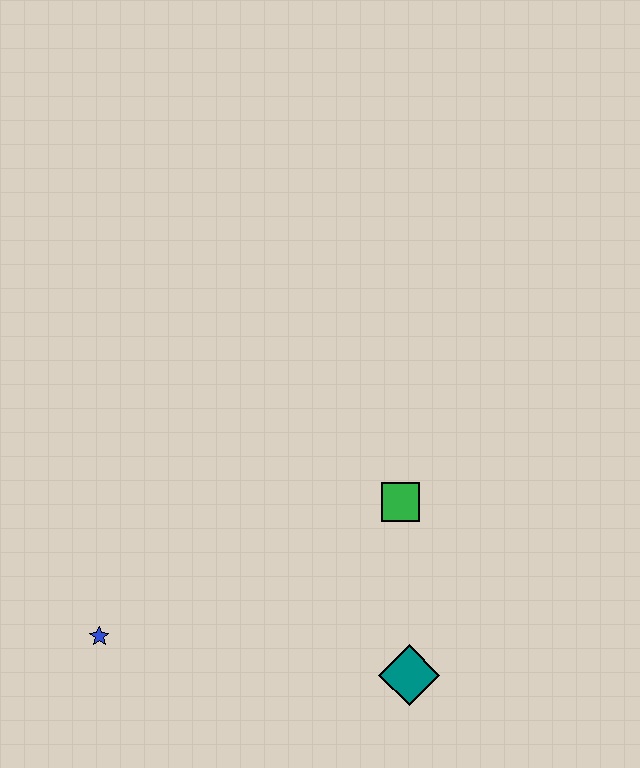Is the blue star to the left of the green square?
Yes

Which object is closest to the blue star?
The teal diamond is closest to the blue star.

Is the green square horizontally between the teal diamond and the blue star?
Yes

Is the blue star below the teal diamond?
No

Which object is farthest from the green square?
The blue star is farthest from the green square.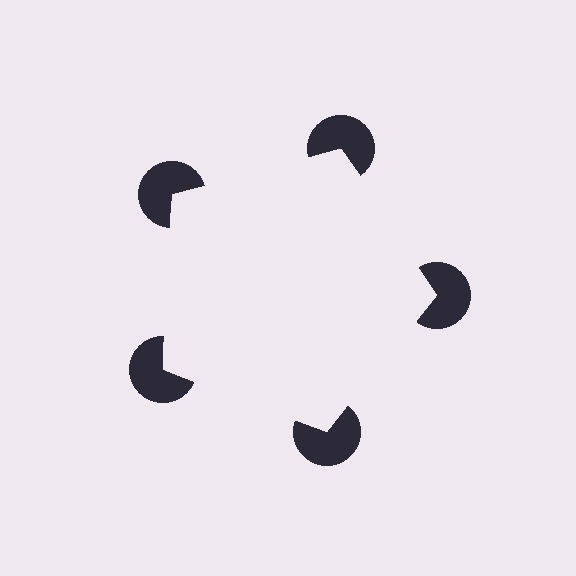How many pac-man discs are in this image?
There are 5 — one at each vertex of the illusory pentagon.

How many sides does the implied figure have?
5 sides.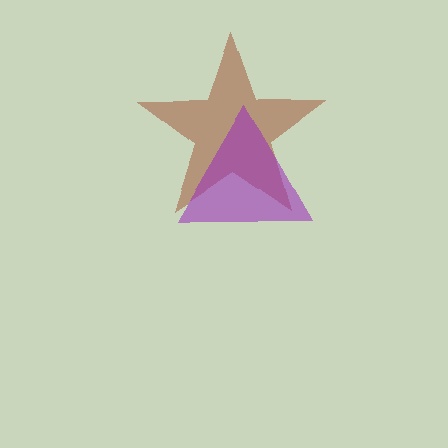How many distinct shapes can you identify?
There are 2 distinct shapes: a brown star, a purple triangle.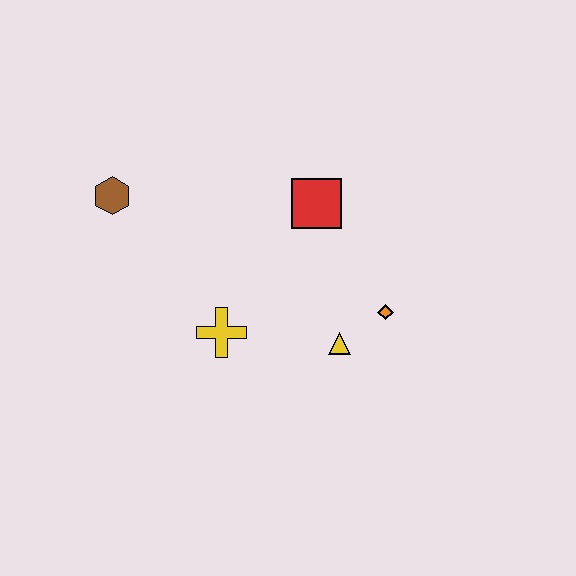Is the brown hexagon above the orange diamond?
Yes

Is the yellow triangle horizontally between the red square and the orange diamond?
Yes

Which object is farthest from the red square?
The brown hexagon is farthest from the red square.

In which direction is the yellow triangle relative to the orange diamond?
The yellow triangle is to the left of the orange diamond.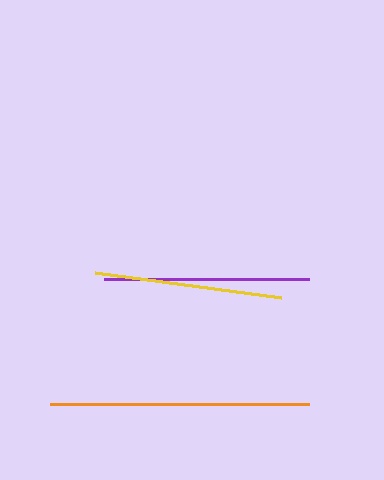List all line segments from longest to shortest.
From longest to shortest: orange, purple, yellow.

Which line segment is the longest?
The orange line is the longest at approximately 259 pixels.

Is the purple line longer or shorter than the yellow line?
The purple line is longer than the yellow line.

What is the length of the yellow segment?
The yellow segment is approximately 188 pixels long.